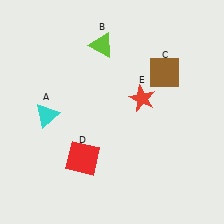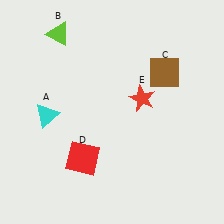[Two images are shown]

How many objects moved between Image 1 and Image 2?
1 object moved between the two images.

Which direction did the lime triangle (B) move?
The lime triangle (B) moved left.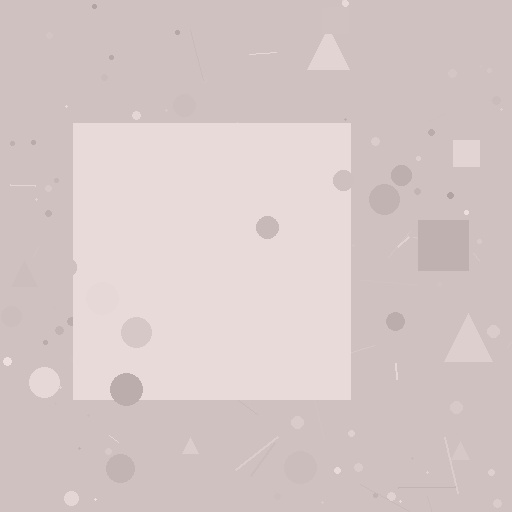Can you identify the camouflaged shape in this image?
The camouflaged shape is a square.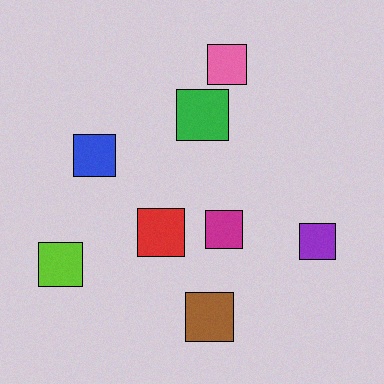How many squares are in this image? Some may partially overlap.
There are 8 squares.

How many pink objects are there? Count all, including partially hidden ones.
There is 1 pink object.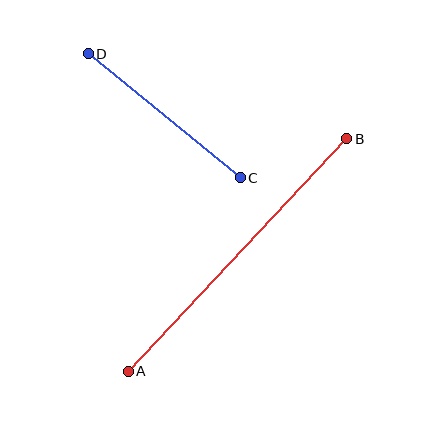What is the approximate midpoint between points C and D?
The midpoint is at approximately (164, 116) pixels.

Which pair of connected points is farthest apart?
Points A and B are farthest apart.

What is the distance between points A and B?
The distance is approximately 319 pixels.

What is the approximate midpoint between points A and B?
The midpoint is at approximately (237, 255) pixels.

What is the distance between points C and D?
The distance is approximately 196 pixels.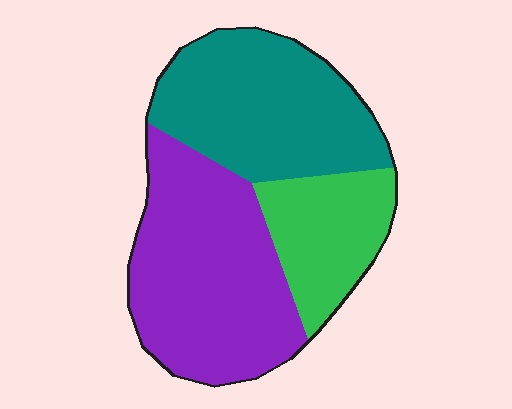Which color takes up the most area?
Purple, at roughly 45%.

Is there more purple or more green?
Purple.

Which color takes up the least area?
Green, at roughly 20%.